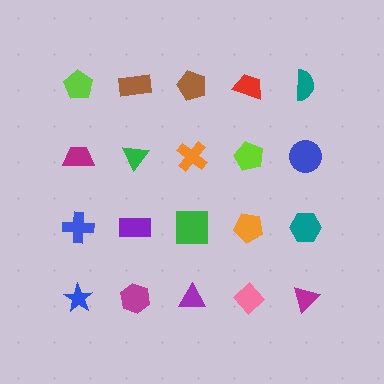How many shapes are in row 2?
5 shapes.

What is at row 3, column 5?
A teal hexagon.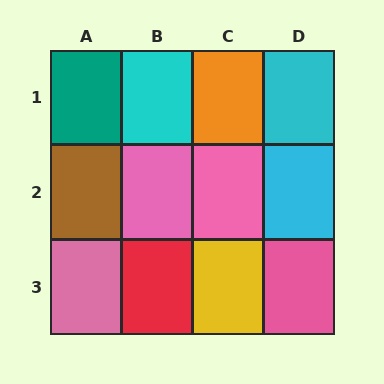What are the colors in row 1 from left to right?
Teal, cyan, orange, cyan.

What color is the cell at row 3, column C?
Yellow.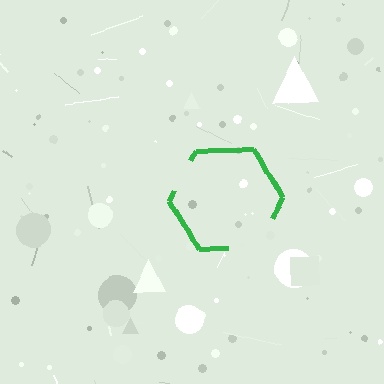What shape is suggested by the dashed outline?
The dashed outline suggests a hexagon.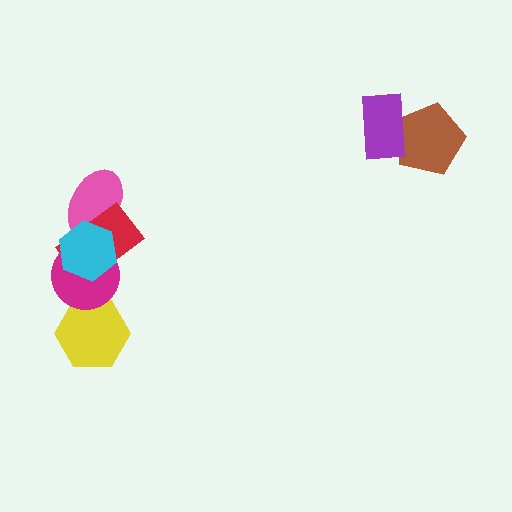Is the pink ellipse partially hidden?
Yes, it is partially covered by another shape.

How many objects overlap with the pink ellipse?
2 objects overlap with the pink ellipse.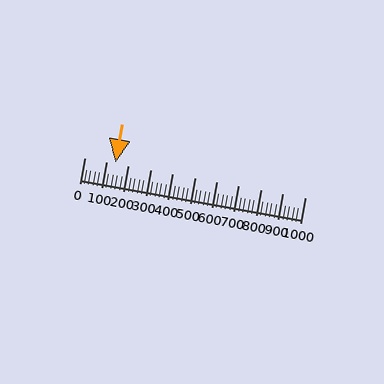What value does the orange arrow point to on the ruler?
The orange arrow points to approximately 140.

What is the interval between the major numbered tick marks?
The major tick marks are spaced 100 units apart.